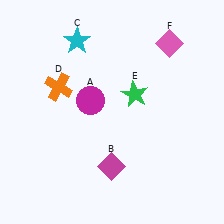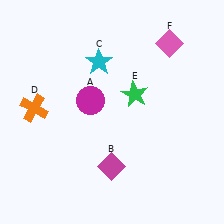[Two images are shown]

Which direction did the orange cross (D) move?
The orange cross (D) moved left.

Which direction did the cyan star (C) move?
The cyan star (C) moved right.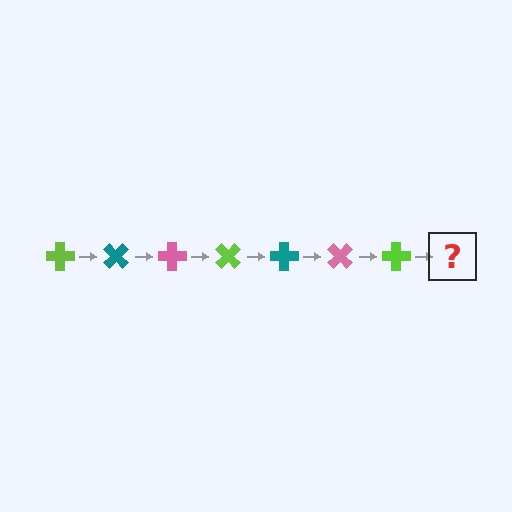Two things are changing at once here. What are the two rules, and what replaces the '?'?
The two rules are that it rotates 45 degrees each step and the color cycles through lime, teal, and pink. The '?' should be a teal cross, rotated 315 degrees from the start.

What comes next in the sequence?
The next element should be a teal cross, rotated 315 degrees from the start.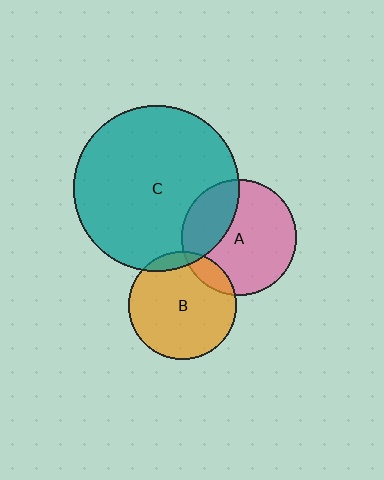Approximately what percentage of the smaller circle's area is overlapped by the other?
Approximately 10%.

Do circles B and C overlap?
Yes.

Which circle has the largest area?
Circle C (teal).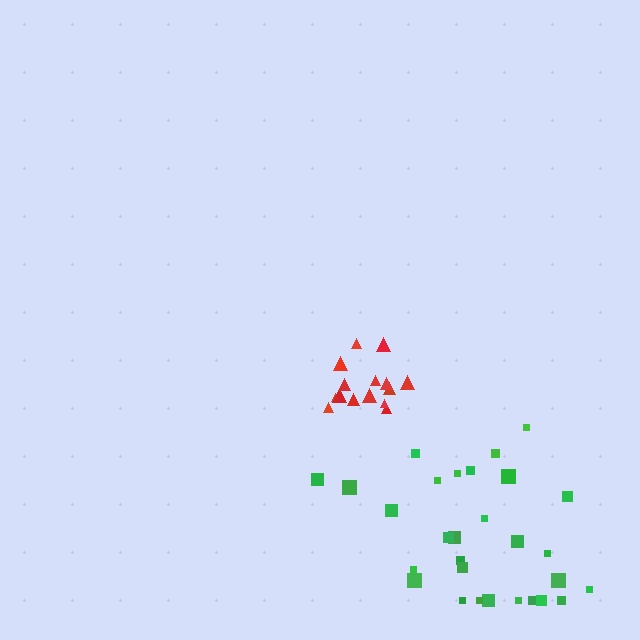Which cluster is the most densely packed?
Red.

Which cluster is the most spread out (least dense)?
Green.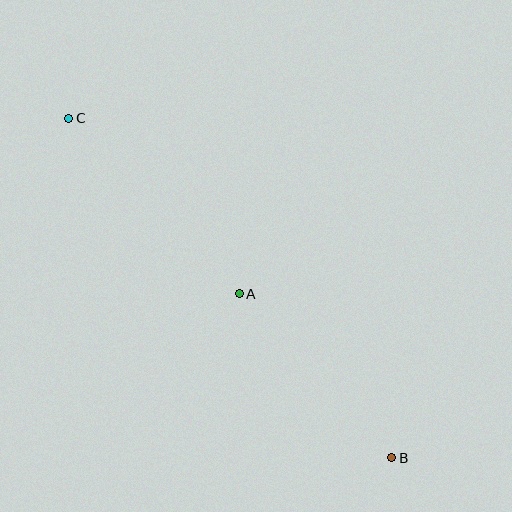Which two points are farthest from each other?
Points B and C are farthest from each other.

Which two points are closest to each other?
Points A and B are closest to each other.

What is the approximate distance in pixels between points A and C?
The distance between A and C is approximately 245 pixels.